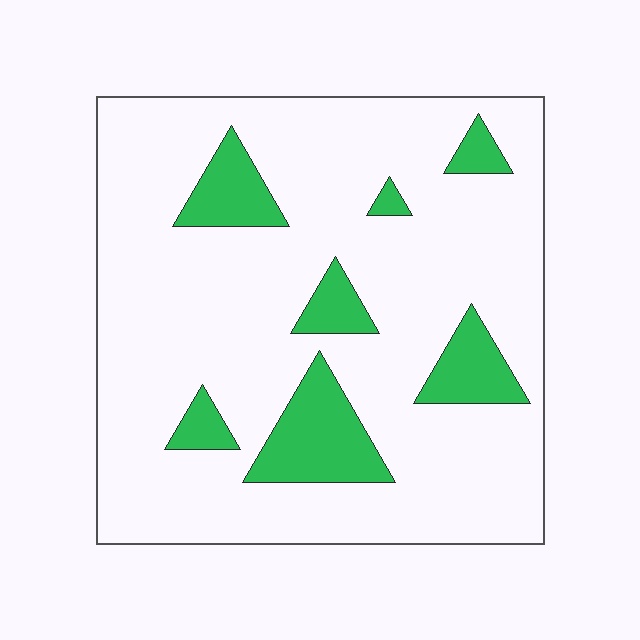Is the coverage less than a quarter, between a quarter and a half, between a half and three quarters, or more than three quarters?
Less than a quarter.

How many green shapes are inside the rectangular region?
7.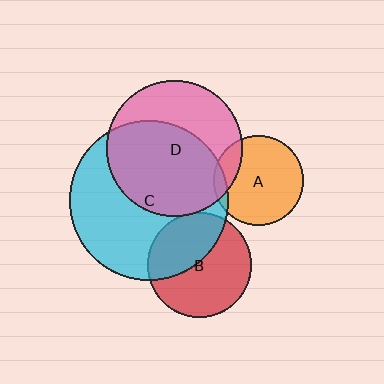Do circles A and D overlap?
Yes.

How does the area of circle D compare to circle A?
Approximately 2.3 times.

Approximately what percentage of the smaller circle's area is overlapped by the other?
Approximately 15%.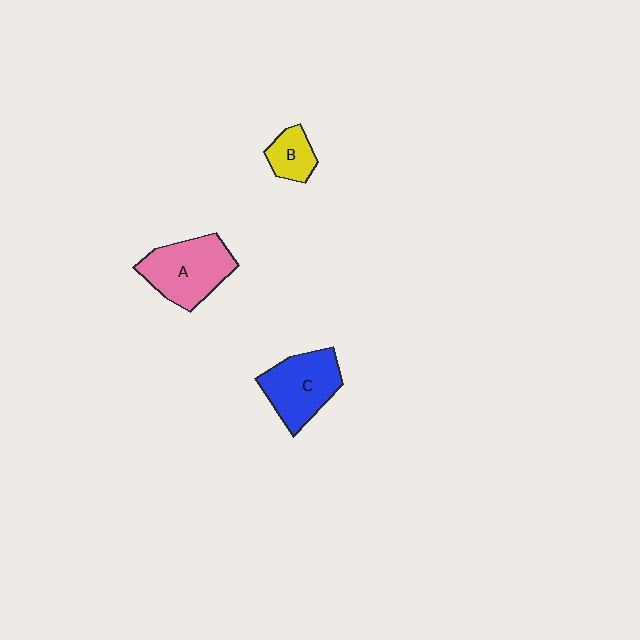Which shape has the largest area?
Shape A (pink).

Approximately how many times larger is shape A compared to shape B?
Approximately 2.4 times.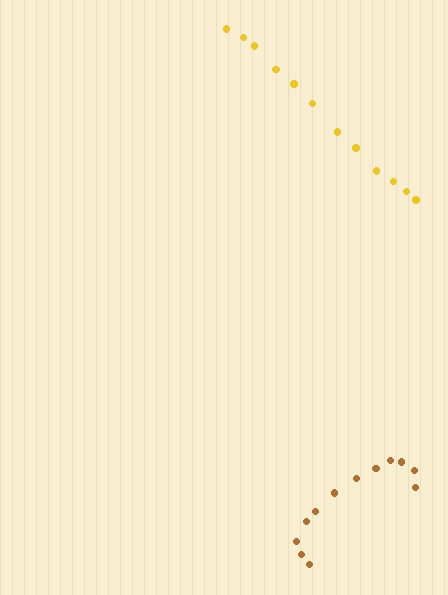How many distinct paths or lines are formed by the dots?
There are 2 distinct paths.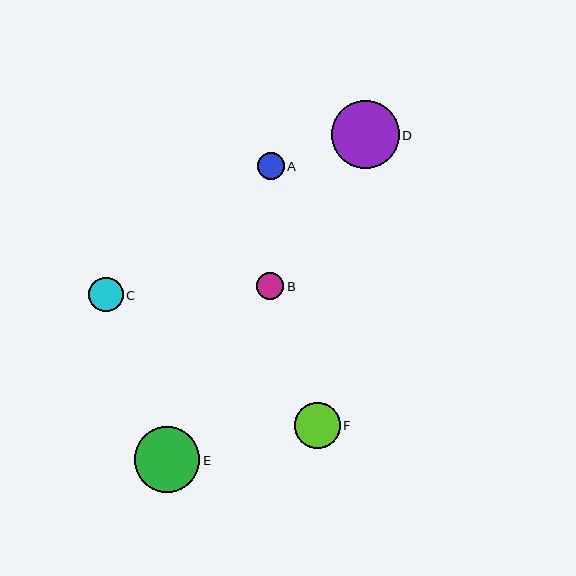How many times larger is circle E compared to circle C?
Circle E is approximately 1.9 times the size of circle C.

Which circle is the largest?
Circle D is the largest with a size of approximately 68 pixels.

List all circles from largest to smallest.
From largest to smallest: D, E, F, C, B, A.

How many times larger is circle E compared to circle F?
Circle E is approximately 1.4 times the size of circle F.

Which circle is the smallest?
Circle A is the smallest with a size of approximately 27 pixels.